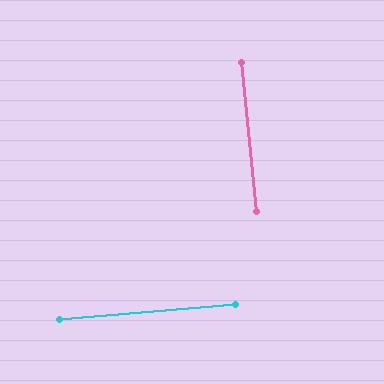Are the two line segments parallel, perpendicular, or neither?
Perpendicular — they meet at approximately 89°.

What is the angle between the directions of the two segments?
Approximately 89 degrees.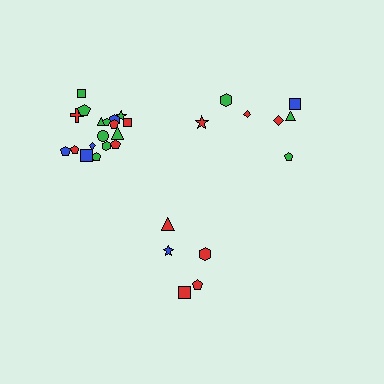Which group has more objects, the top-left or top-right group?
The top-left group.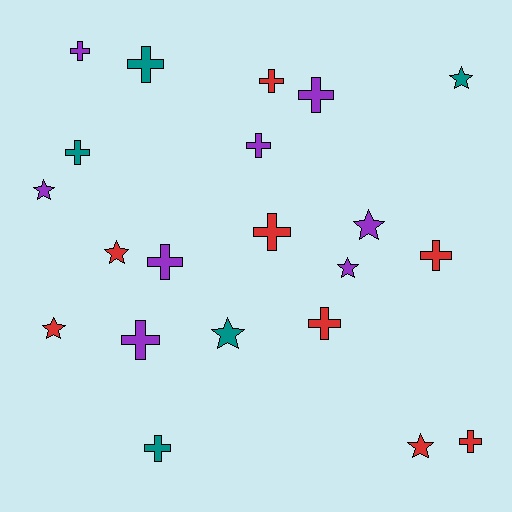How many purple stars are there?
There are 3 purple stars.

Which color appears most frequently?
Red, with 8 objects.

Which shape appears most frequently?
Cross, with 13 objects.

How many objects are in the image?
There are 21 objects.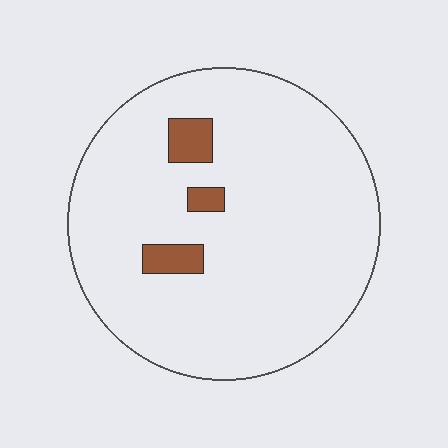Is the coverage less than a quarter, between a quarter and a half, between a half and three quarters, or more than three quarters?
Less than a quarter.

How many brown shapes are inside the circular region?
3.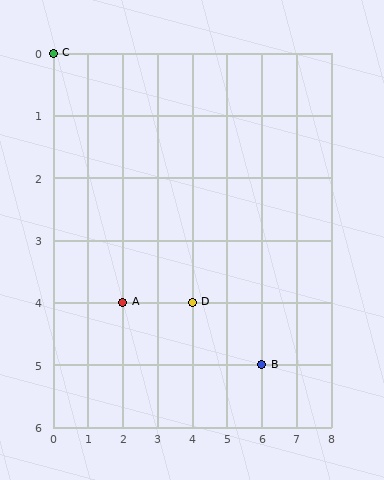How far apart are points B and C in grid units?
Points B and C are 6 columns and 5 rows apart (about 7.8 grid units diagonally).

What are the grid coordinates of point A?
Point A is at grid coordinates (2, 4).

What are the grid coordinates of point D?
Point D is at grid coordinates (4, 4).